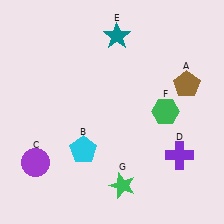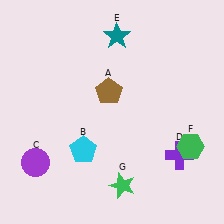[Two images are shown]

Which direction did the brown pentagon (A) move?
The brown pentagon (A) moved left.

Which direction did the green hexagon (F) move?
The green hexagon (F) moved down.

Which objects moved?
The objects that moved are: the brown pentagon (A), the green hexagon (F).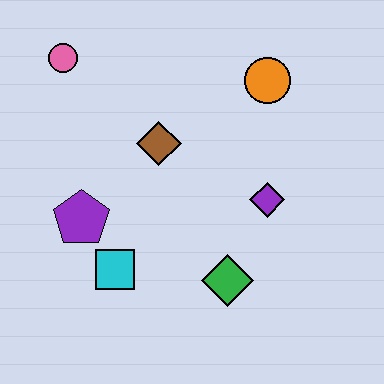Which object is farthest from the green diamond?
The pink circle is farthest from the green diamond.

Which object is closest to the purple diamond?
The green diamond is closest to the purple diamond.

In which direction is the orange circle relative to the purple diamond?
The orange circle is above the purple diamond.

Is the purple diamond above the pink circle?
No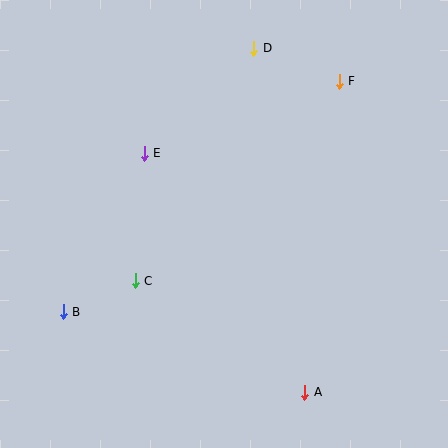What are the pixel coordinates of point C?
Point C is at (135, 281).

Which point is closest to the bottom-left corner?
Point B is closest to the bottom-left corner.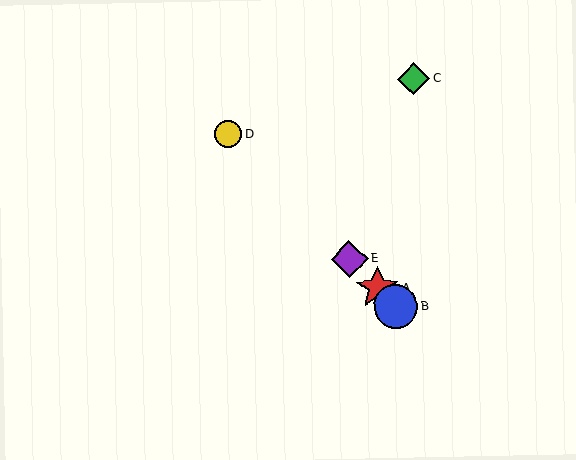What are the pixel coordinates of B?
Object B is at (396, 307).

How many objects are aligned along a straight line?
4 objects (A, B, D, E) are aligned along a straight line.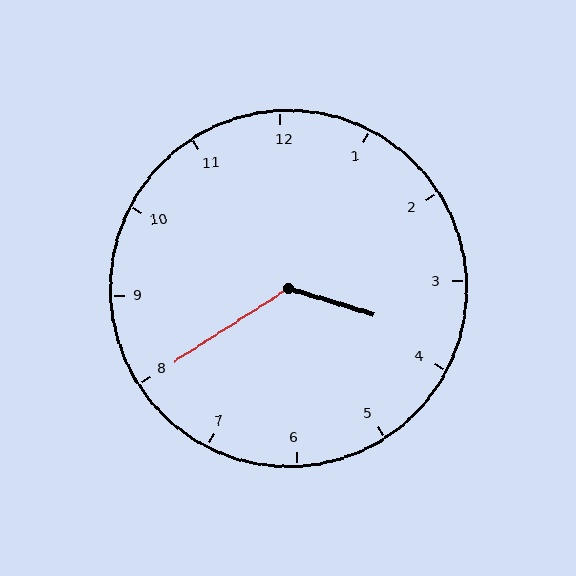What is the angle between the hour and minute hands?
Approximately 130 degrees.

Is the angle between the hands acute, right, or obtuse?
It is obtuse.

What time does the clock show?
3:40.